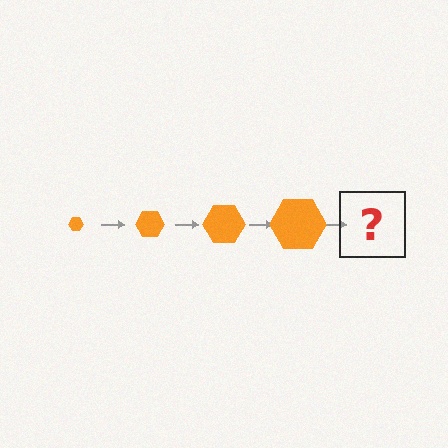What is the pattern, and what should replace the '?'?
The pattern is that the hexagon gets progressively larger each step. The '?' should be an orange hexagon, larger than the previous one.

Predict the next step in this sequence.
The next step is an orange hexagon, larger than the previous one.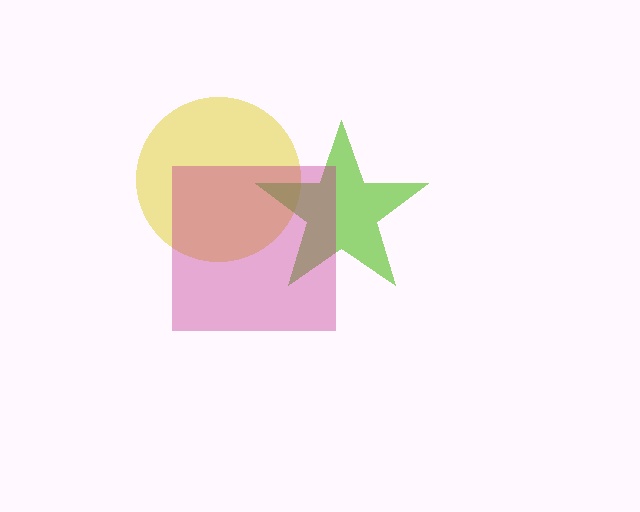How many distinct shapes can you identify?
There are 3 distinct shapes: a yellow circle, a lime star, a magenta square.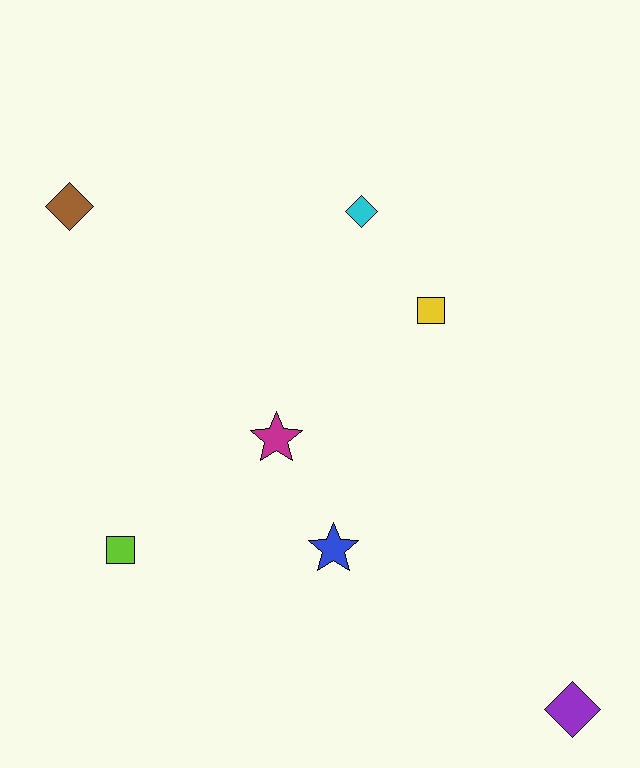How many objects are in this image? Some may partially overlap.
There are 7 objects.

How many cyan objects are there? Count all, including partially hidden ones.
There is 1 cyan object.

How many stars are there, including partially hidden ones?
There are 2 stars.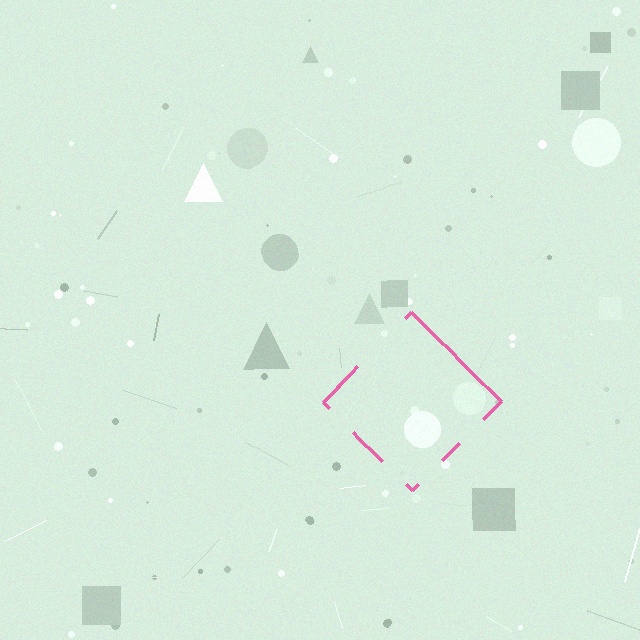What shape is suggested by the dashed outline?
The dashed outline suggests a diamond.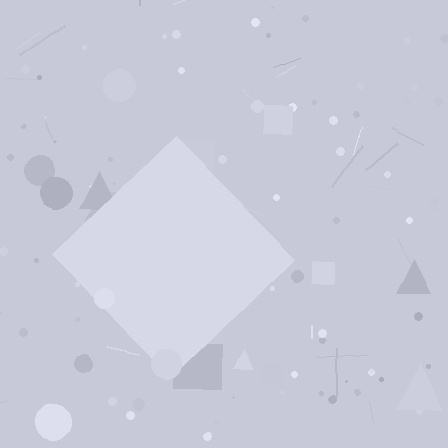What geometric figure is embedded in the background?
A diamond is embedded in the background.